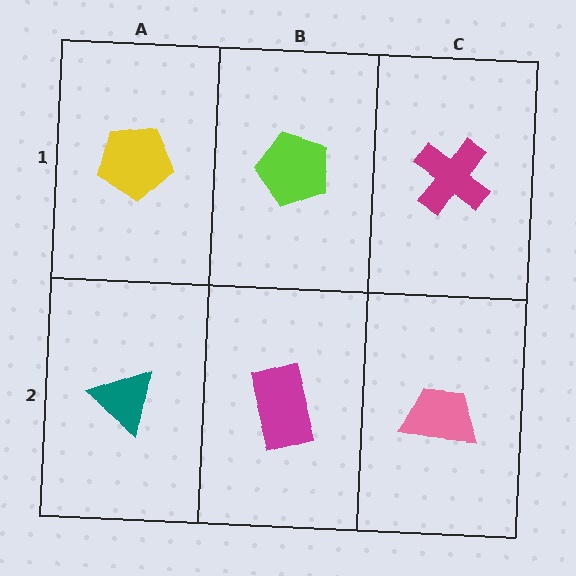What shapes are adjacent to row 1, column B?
A magenta rectangle (row 2, column B), a yellow pentagon (row 1, column A), a magenta cross (row 1, column C).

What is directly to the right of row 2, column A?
A magenta rectangle.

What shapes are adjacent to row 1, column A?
A teal triangle (row 2, column A), a lime pentagon (row 1, column B).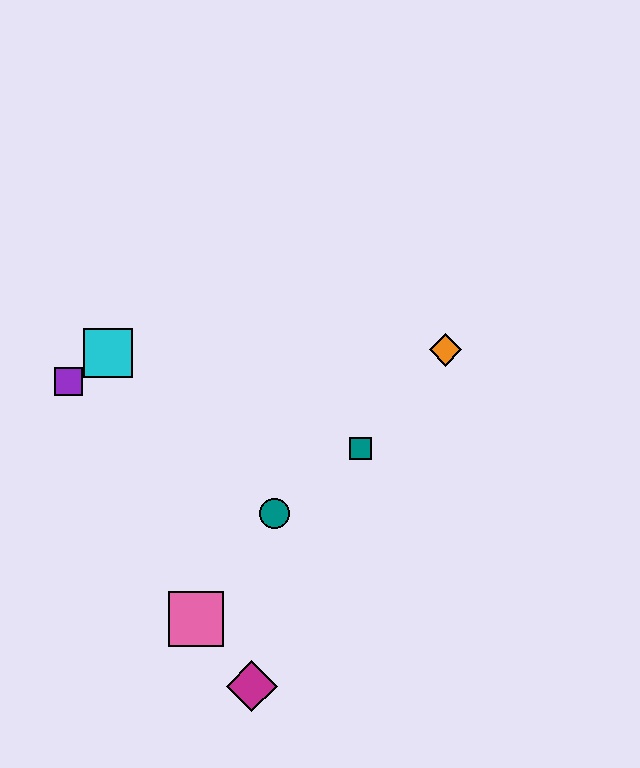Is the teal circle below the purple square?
Yes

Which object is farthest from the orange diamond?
The magenta diamond is farthest from the orange diamond.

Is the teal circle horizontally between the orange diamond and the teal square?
No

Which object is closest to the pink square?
The magenta diamond is closest to the pink square.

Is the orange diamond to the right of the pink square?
Yes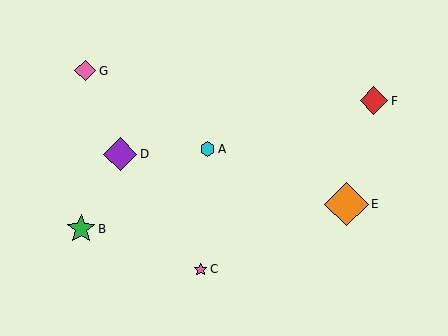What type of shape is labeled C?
Shape C is a pink star.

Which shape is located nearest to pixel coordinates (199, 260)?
The pink star (labeled C) at (200, 269) is nearest to that location.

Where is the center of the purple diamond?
The center of the purple diamond is at (120, 154).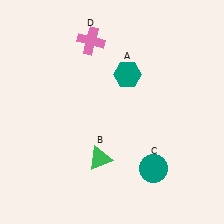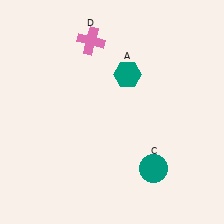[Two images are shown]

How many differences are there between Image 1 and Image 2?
There is 1 difference between the two images.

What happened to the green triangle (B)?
The green triangle (B) was removed in Image 2. It was in the bottom-left area of Image 1.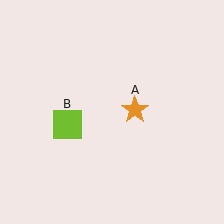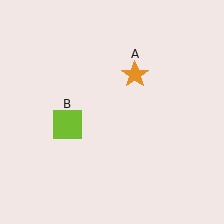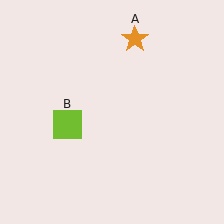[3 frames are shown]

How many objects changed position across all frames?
1 object changed position: orange star (object A).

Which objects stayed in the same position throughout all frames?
Lime square (object B) remained stationary.